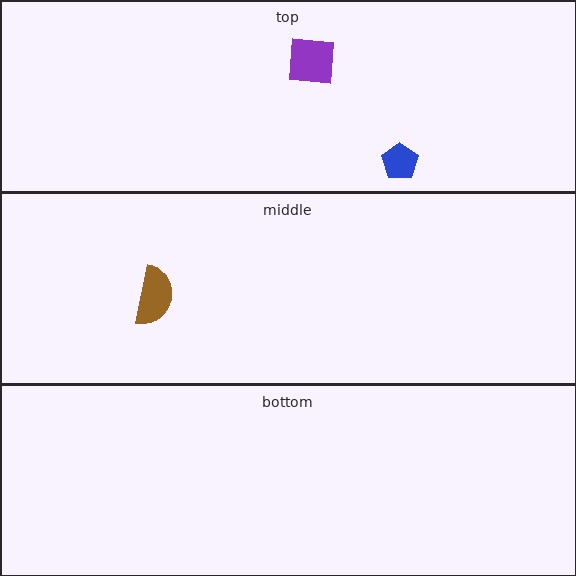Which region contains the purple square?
The top region.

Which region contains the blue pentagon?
The top region.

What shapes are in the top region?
The blue pentagon, the purple square.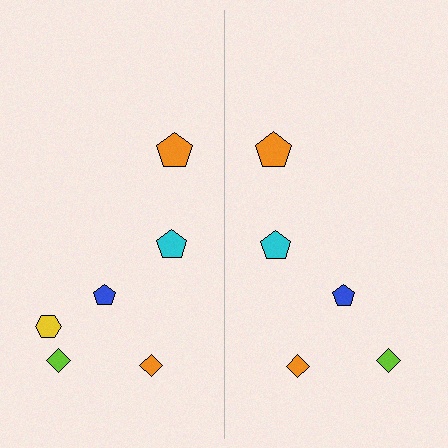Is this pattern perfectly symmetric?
No, the pattern is not perfectly symmetric. A yellow hexagon is missing from the right side.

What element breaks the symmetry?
A yellow hexagon is missing from the right side.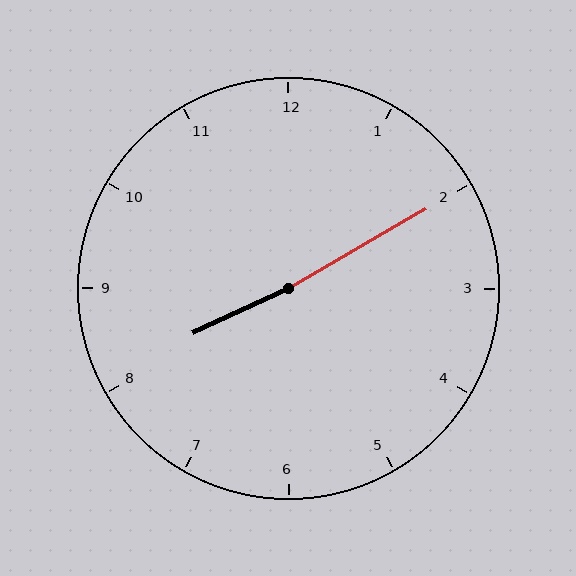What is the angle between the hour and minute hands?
Approximately 175 degrees.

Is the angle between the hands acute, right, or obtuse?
It is obtuse.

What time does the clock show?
8:10.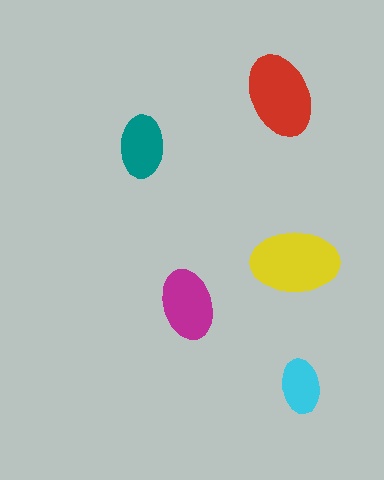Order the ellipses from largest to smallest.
the yellow one, the red one, the magenta one, the teal one, the cyan one.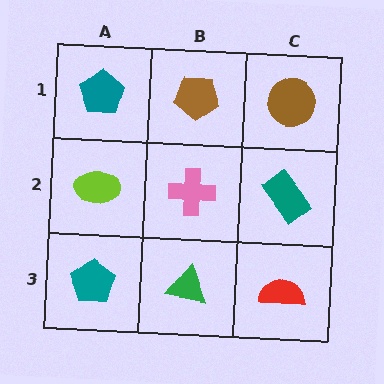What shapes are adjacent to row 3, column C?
A teal rectangle (row 2, column C), a green triangle (row 3, column B).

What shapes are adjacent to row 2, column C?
A brown circle (row 1, column C), a red semicircle (row 3, column C), a pink cross (row 2, column B).